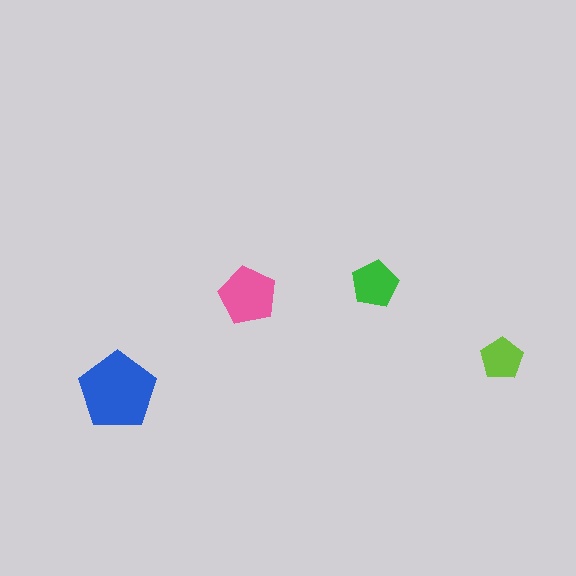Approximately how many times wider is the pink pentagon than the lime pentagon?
About 1.5 times wider.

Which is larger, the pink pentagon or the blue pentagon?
The blue one.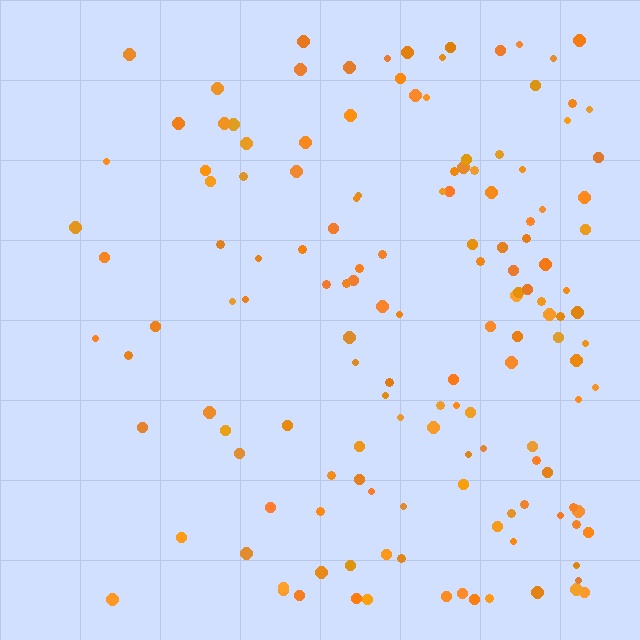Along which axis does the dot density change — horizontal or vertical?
Horizontal.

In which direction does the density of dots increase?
From left to right, with the right side densest.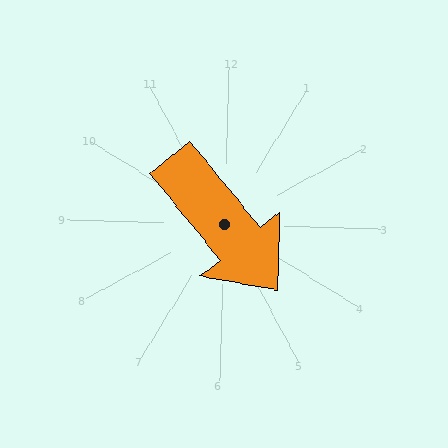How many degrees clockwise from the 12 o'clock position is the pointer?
Approximately 139 degrees.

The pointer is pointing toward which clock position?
Roughly 5 o'clock.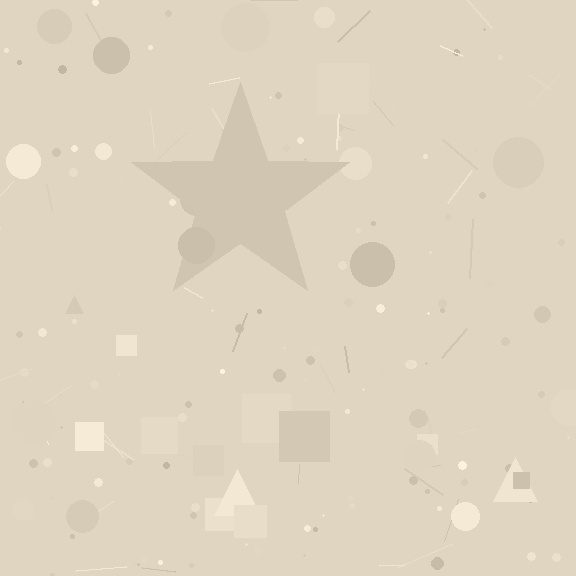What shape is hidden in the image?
A star is hidden in the image.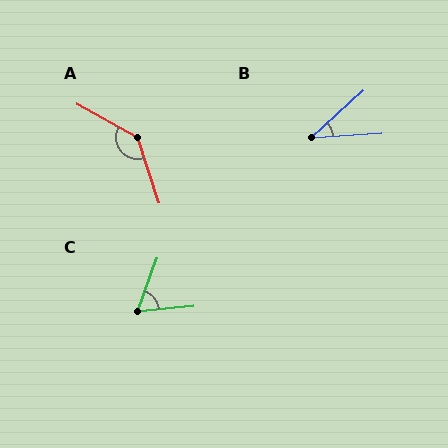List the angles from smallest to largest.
B (38°), C (64°), A (138°).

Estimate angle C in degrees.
Approximately 64 degrees.